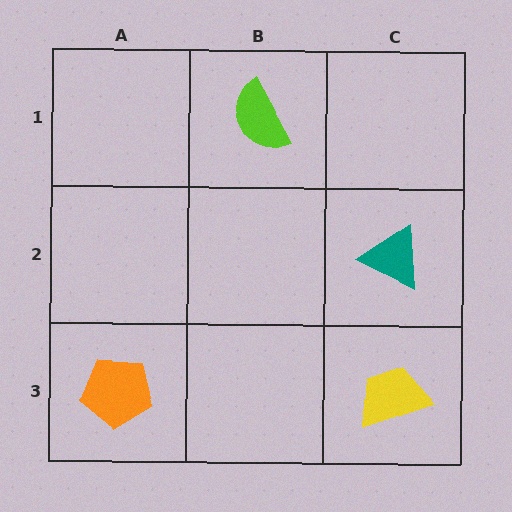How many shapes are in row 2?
1 shape.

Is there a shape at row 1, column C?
No, that cell is empty.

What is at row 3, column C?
A yellow trapezoid.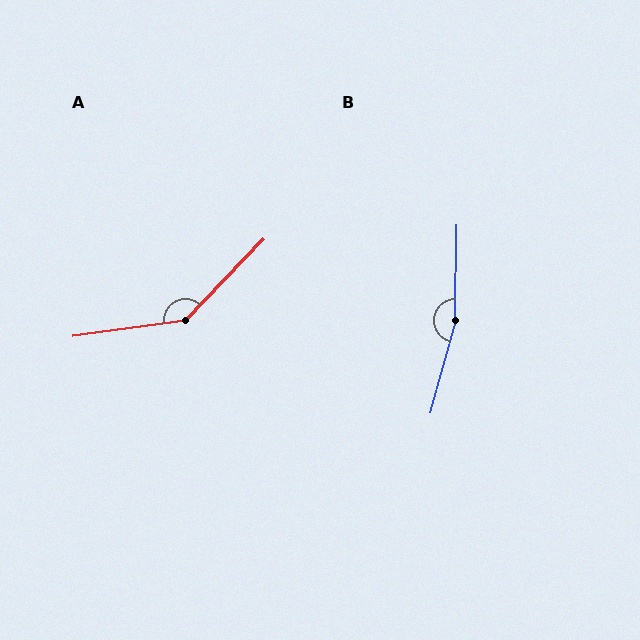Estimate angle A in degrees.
Approximately 142 degrees.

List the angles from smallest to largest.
A (142°), B (165°).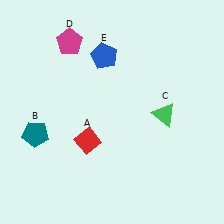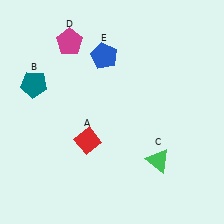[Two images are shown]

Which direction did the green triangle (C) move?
The green triangle (C) moved down.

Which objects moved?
The objects that moved are: the teal pentagon (B), the green triangle (C).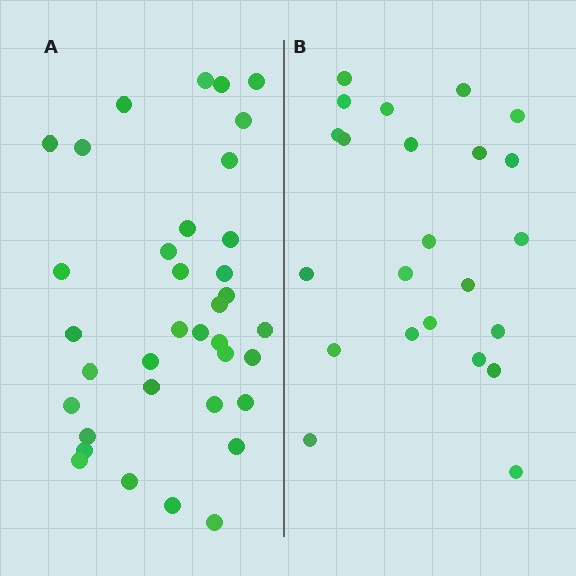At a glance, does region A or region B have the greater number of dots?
Region A (the left region) has more dots.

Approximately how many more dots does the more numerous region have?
Region A has approximately 15 more dots than region B.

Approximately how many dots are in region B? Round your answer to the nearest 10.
About 20 dots. (The exact count is 23, which rounds to 20.)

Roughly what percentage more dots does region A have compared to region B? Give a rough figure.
About 55% more.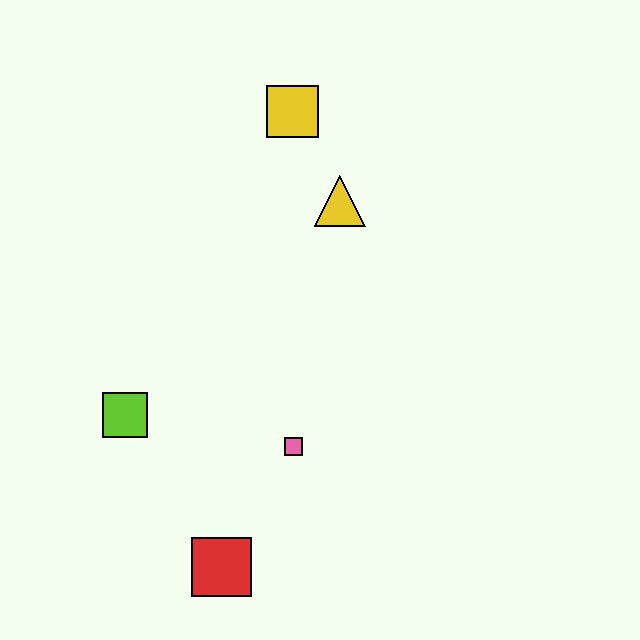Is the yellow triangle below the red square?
No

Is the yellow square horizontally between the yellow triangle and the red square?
Yes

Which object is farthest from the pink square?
The yellow square is farthest from the pink square.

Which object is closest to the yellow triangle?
The yellow square is closest to the yellow triangle.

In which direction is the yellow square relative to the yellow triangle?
The yellow square is above the yellow triangle.